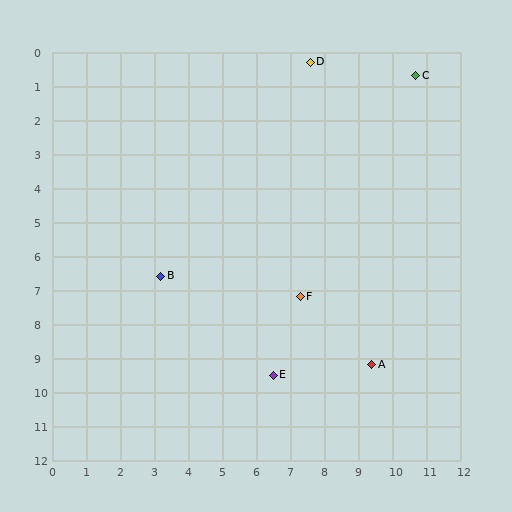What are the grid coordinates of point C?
Point C is at approximately (10.7, 0.7).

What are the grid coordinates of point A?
Point A is at approximately (9.4, 9.2).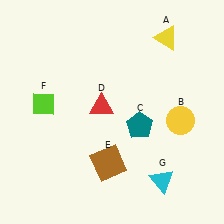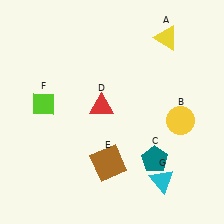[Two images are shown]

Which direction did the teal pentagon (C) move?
The teal pentagon (C) moved down.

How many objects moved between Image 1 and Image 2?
1 object moved between the two images.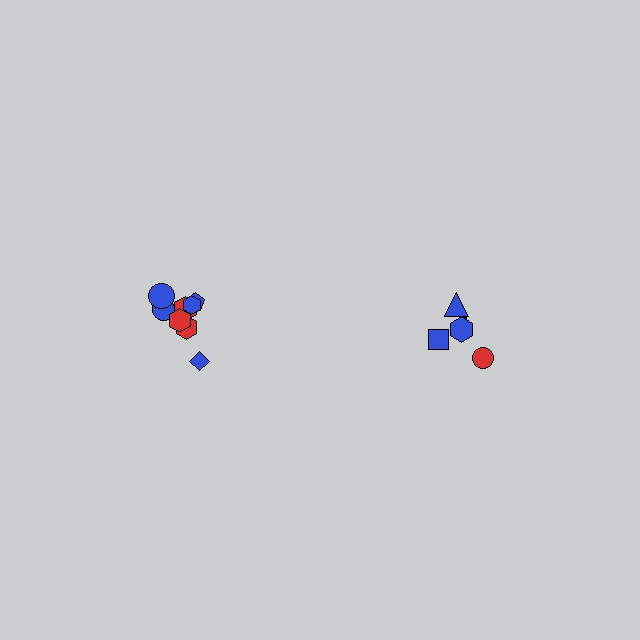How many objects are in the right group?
There are 5 objects.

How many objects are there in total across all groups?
There are 13 objects.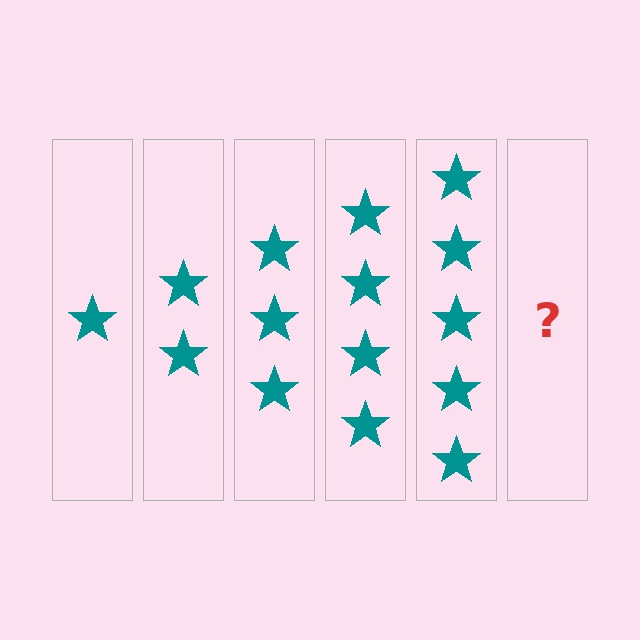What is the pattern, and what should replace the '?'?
The pattern is that each step adds one more star. The '?' should be 6 stars.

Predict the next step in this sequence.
The next step is 6 stars.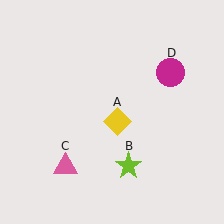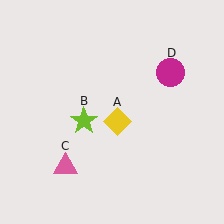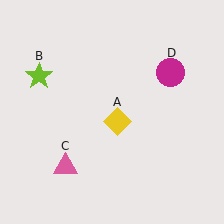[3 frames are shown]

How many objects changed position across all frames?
1 object changed position: lime star (object B).